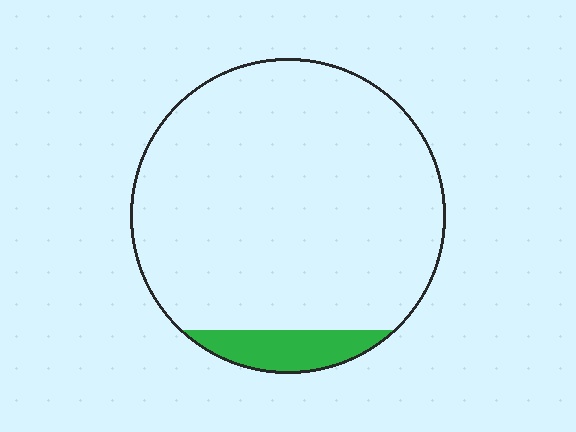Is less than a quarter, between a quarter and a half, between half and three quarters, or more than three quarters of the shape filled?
Less than a quarter.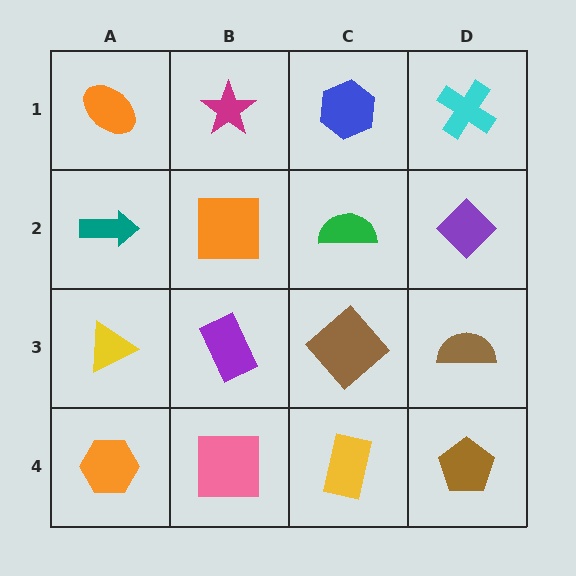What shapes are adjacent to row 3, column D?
A purple diamond (row 2, column D), a brown pentagon (row 4, column D), a brown diamond (row 3, column C).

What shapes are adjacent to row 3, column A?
A teal arrow (row 2, column A), an orange hexagon (row 4, column A), a purple rectangle (row 3, column B).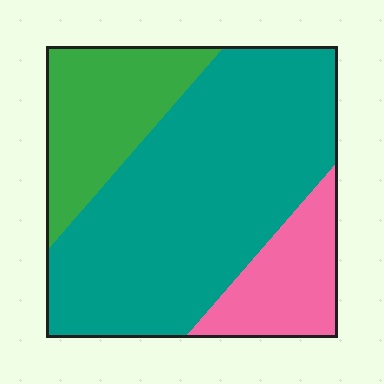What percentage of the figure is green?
Green covers roughly 20% of the figure.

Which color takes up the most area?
Teal, at roughly 60%.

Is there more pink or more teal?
Teal.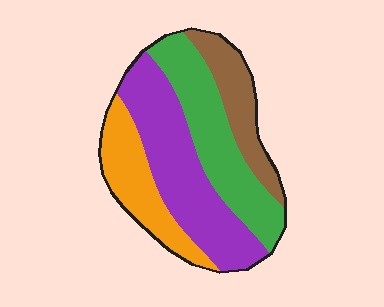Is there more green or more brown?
Green.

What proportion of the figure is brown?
Brown covers about 15% of the figure.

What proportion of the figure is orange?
Orange takes up between a sixth and a third of the figure.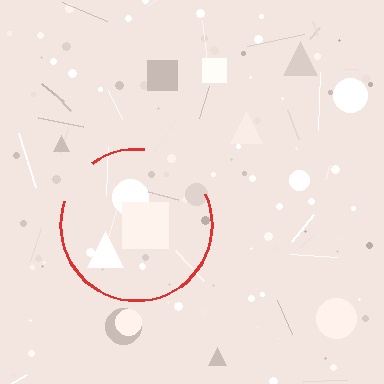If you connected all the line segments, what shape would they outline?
They would outline a circle.